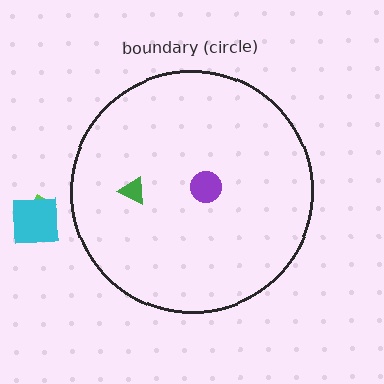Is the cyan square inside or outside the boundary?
Outside.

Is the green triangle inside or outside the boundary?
Inside.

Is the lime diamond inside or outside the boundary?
Outside.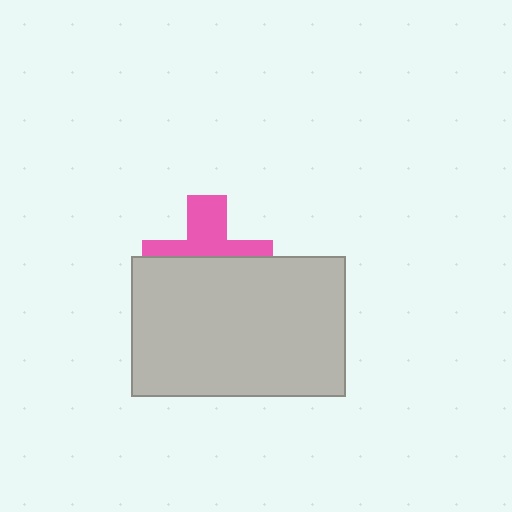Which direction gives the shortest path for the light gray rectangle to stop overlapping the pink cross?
Moving down gives the shortest separation.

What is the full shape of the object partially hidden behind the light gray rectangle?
The partially hidden object is a pink cross.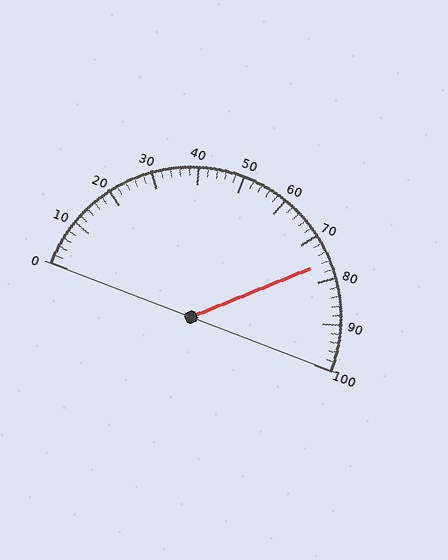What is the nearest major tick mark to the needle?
The nearest major tick mark is 80.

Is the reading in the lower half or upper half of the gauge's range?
The reading is in the upper half of the range (0 to 100).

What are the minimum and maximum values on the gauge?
The gauge ranges from 0 to 100.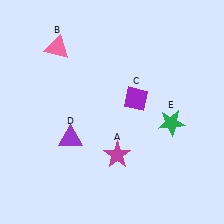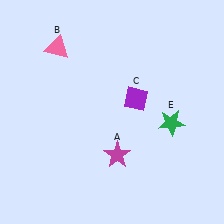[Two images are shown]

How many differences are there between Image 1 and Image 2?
There is 1 difference between the two images.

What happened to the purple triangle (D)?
The purple triangle (D) was removed in Image 2. It was in the bottom-left area of Image 1.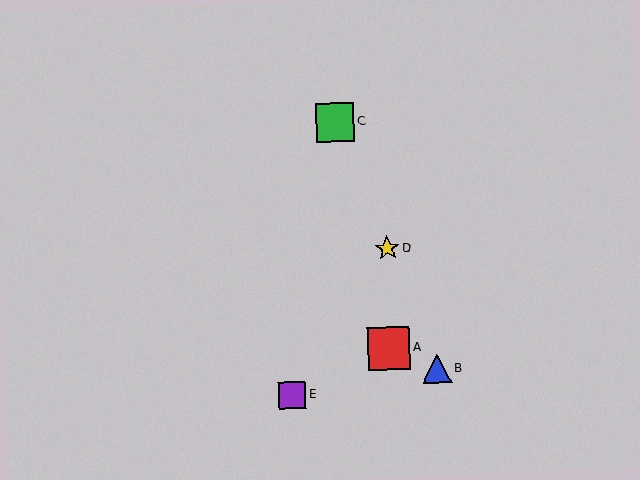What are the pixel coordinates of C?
Object C is at (335, 122).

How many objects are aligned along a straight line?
3 objects (B, C, D) are aligned along a straight line.